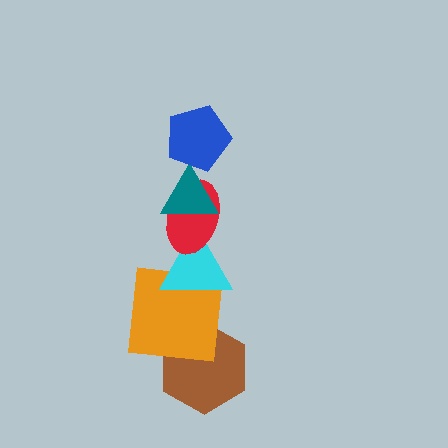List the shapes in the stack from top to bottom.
From top to bottom: the blue pentagon, the teal triangle, the red ellipse, the cyan triangle, the orange square, the brown hexagon.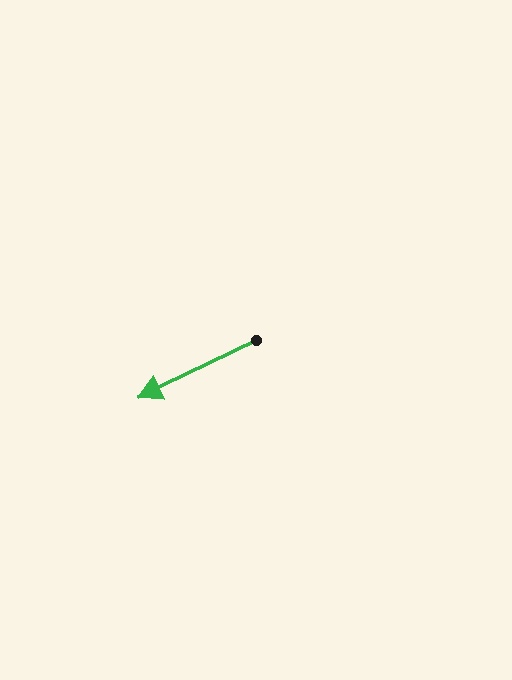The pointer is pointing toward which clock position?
Roughly 8 o'clock.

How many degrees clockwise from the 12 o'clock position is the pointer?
Approximately 244 degrees.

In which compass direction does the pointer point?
Southwest.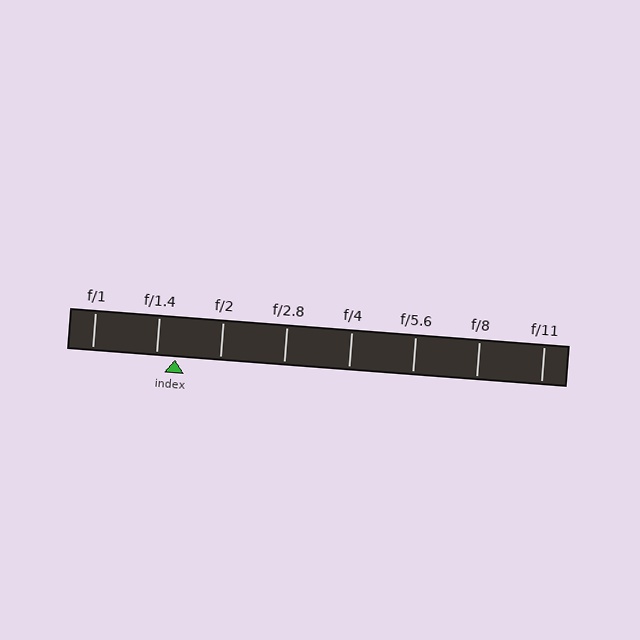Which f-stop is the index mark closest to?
The index mark is closest to f/1.4.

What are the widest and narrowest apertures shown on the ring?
The widest aperture shown is f/1 and the narrowest is f/11.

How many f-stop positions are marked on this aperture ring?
There are 8 f-stop positions marked.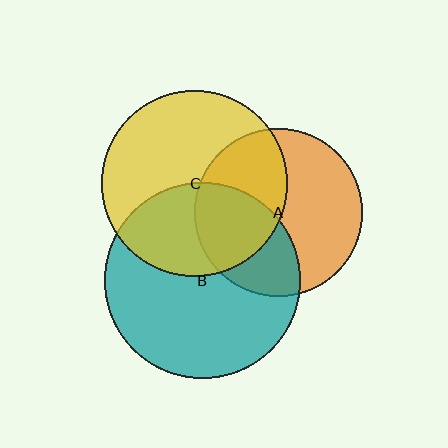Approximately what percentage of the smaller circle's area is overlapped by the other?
Approximately 40%.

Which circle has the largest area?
Circle B (teal).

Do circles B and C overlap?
Yes.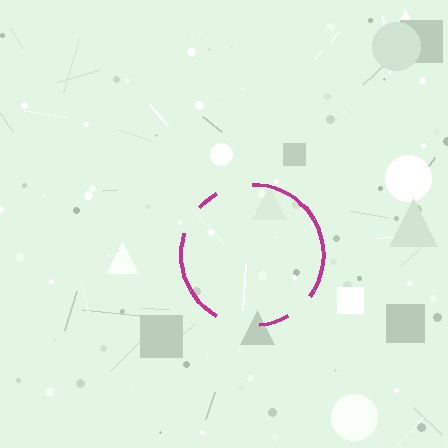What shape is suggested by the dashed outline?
The dashed outline suggests a circle.